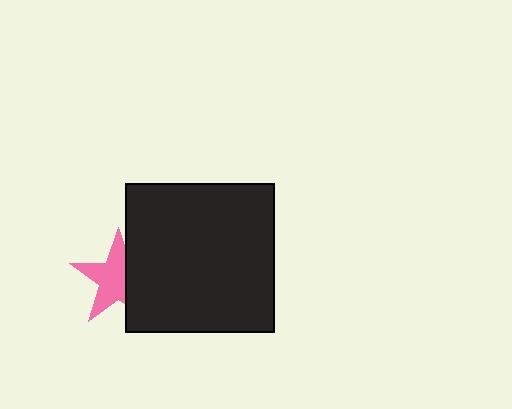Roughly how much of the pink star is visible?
About half of it is visible (roughly 64%).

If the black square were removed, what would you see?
You would see the complete pink star.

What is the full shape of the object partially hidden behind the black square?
The partially hidden object is a pink star.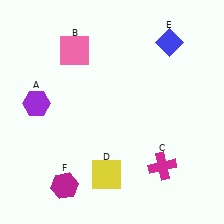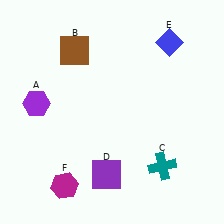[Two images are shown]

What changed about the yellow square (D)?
In Image 1, D is yellow. In Image 2, it changed to purple.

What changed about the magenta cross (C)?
In Image 1, C is magenta. In Image 2, it changed to teal.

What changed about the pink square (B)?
In Image 1, B is pink. In Image 2, it changed to brown.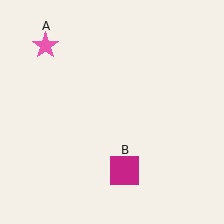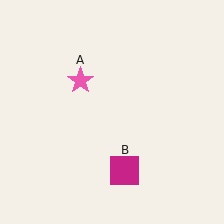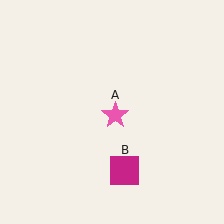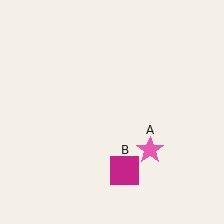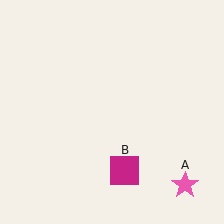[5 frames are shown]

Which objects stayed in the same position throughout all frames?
Magenta square (object B) remained stationary.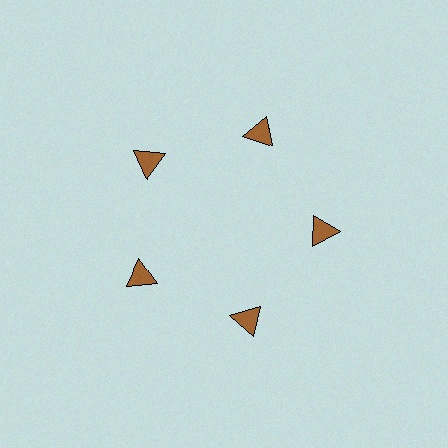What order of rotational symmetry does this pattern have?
This pattern has 5-fold rotational symmetry.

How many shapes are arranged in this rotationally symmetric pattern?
There are 5 shapes, arranged in 5 groups of 1.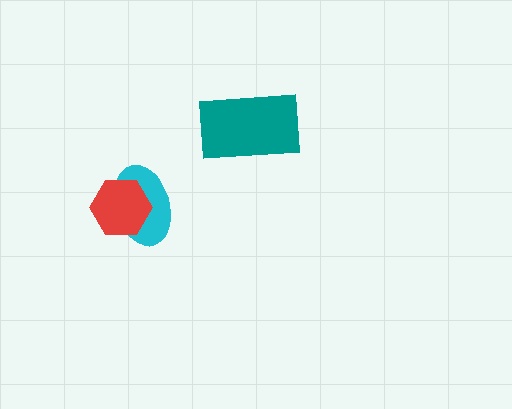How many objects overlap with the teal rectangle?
0 objects overlap with the teal rectangle.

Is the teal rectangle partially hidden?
No, no other shape covers it.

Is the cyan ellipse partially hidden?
Yes, it is partially covered by another shape.